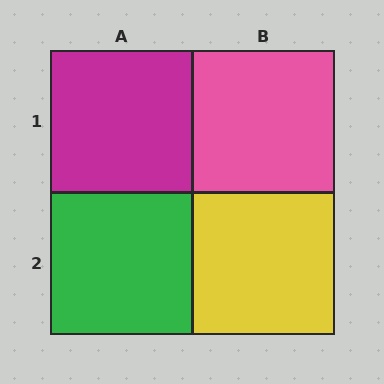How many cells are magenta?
1 cell is magenta.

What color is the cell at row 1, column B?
Pink.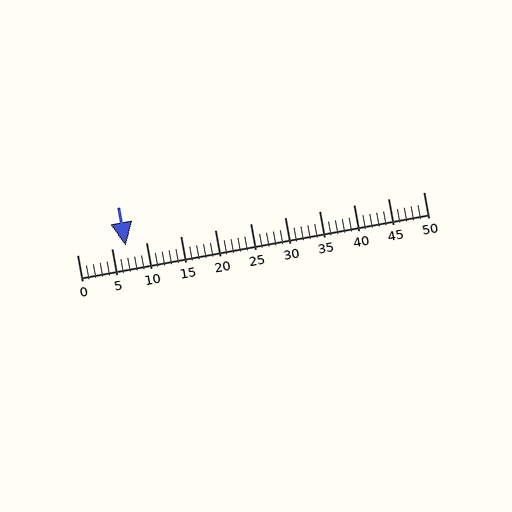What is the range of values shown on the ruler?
The ruler shows values from 0 to 50.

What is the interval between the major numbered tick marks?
The major tick marks are spaced 5 units apart.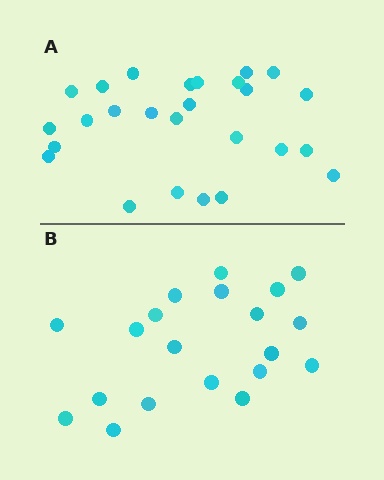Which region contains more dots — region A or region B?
Region A (the top region) has more dots.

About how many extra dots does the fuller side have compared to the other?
Region A has about 6 more dots than region B.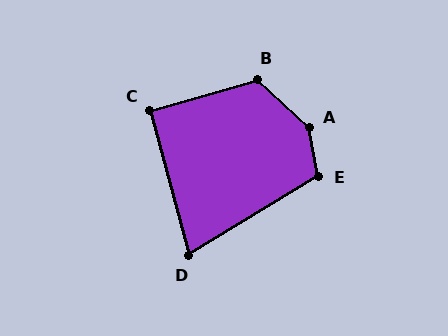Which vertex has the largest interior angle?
A, at approximately 143 degrees.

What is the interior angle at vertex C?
Approximately 90 degrees (approximately right).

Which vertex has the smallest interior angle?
D, at approximately 74 degrees.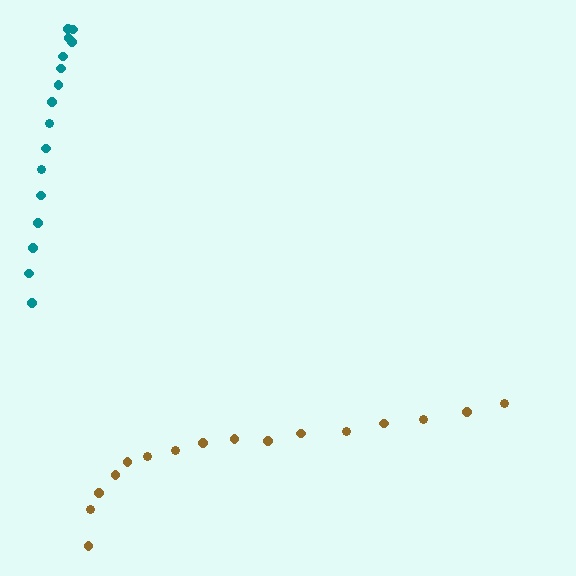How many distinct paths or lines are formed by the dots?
There are 2 distinct paths.